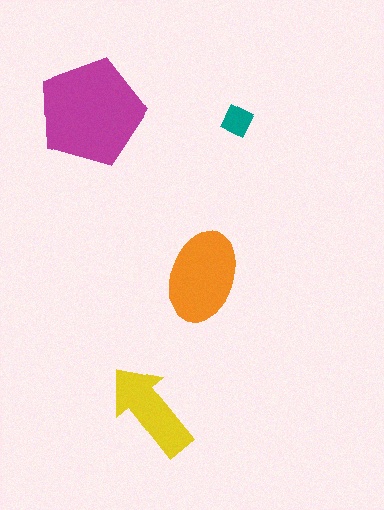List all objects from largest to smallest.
The magenta pentagon, the orange ellipse, the yellow arrow, the teal square.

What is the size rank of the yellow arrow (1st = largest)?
3rd.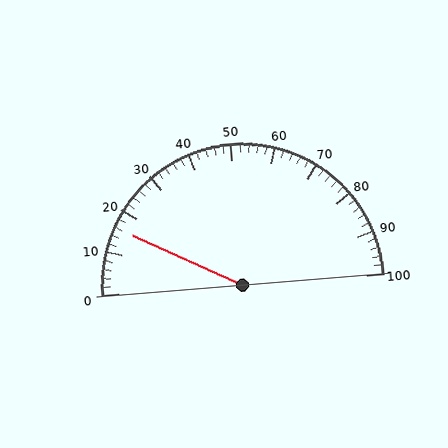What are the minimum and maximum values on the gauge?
The gauge ranges from 0 to 100.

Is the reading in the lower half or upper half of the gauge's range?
The reading is in the lower half of the range (0 to 100).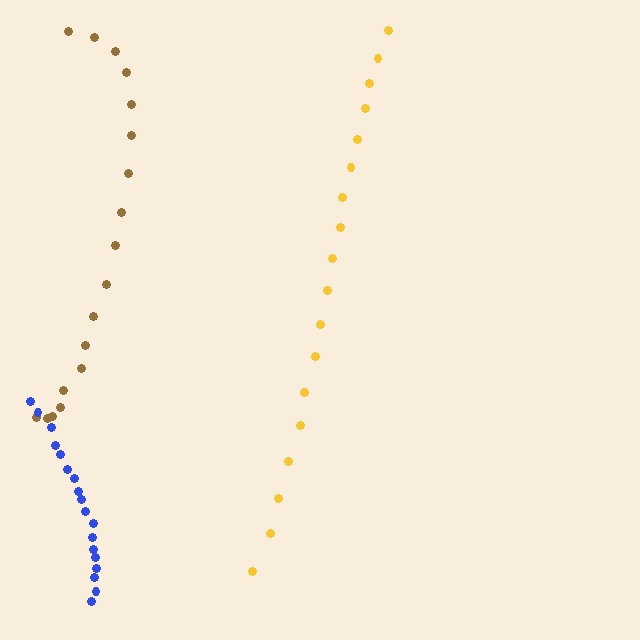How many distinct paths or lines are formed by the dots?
There are 3 distinct paths.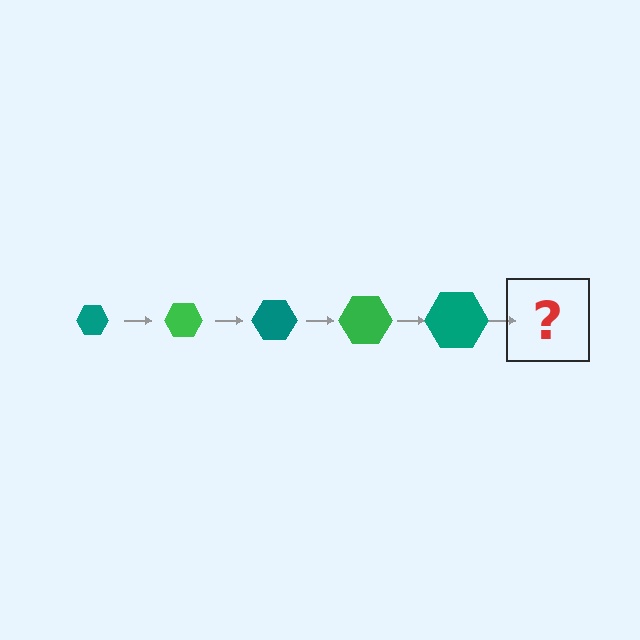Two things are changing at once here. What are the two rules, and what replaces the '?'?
The two rules are that the hexagon grows larger each step and the color cycles through teal and green. The '?' should be a green hexagon, larger than the previous one.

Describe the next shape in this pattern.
It should be a green hexagon, larger than the previous one.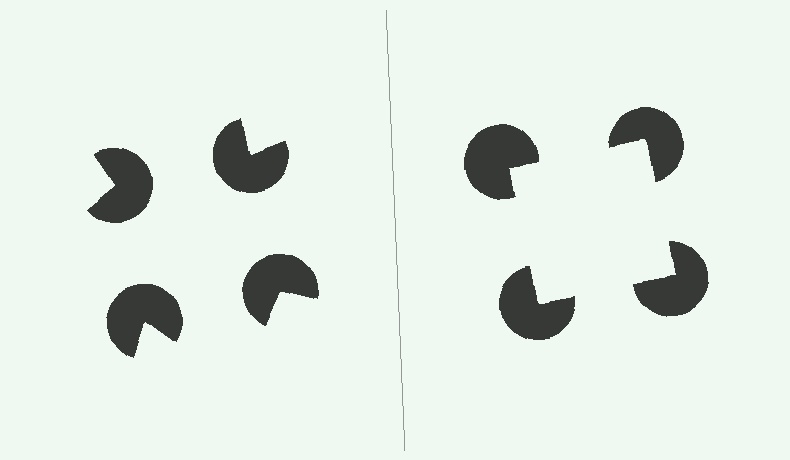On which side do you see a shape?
An illusory square appears on the right side. On the left side the wedge cuts are rotated, so no coherent shape forms.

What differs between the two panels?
The pac-man discs are positioned identically on both sides; only the wedge orientations differ. On the right they align to a square; on the left they are misaligned.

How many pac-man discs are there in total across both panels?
8 — 4 on each side.